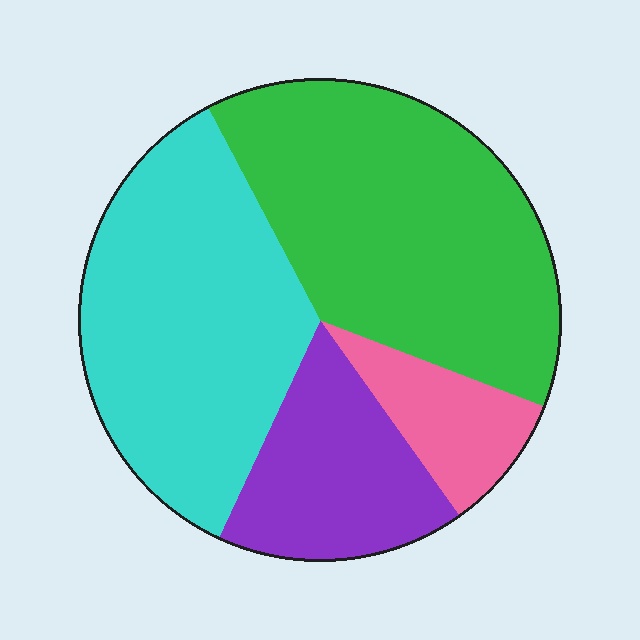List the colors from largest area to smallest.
From largest to smallest: green, cyan, purple, pink.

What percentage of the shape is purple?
Purple takes up less than a quarter of the shape.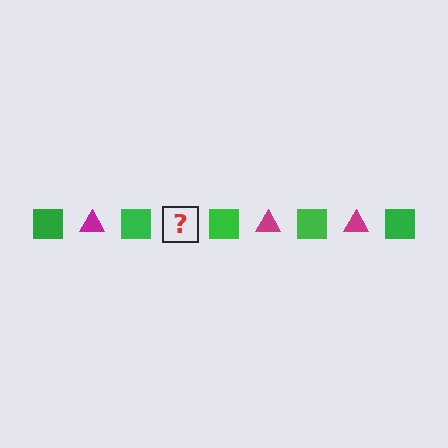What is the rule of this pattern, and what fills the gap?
The rule is that the pattern alternates between green square and magenta triangle. The gap should be filled with a magenta triangle.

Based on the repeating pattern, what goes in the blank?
The blank should be a magenta triangle.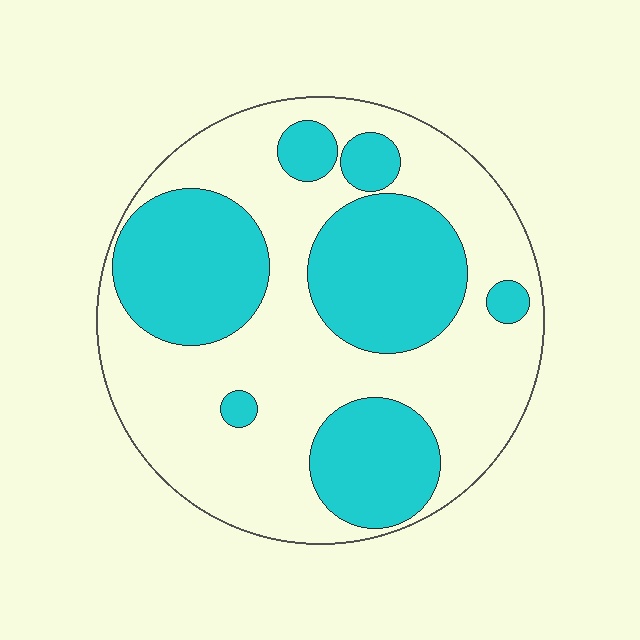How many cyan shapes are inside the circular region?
7.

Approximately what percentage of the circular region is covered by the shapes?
Approximately 40%.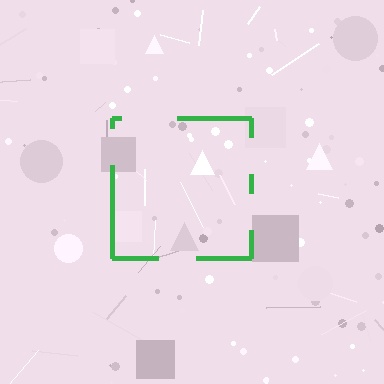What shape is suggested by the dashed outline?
The dashed outline suggests a square.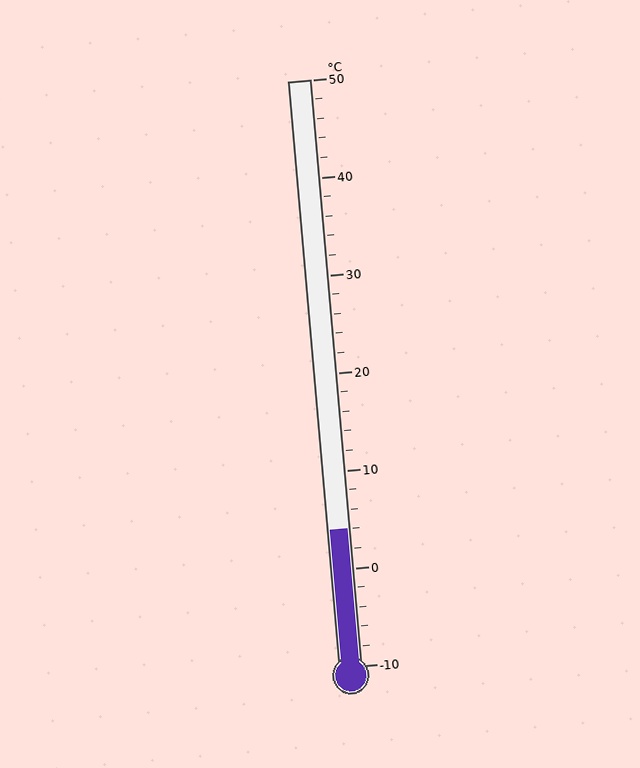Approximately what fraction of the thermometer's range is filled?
The thermometer is filled to approximately 25% of its range.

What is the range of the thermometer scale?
The thermometer scale ranges from -10°C to 50°C.